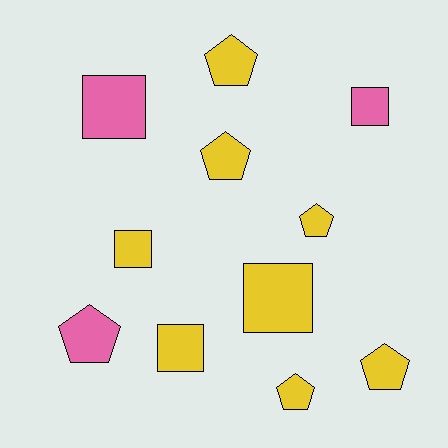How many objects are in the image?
There are 11 objects.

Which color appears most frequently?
Yellow, with 8 objects.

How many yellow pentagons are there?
There are 5 yellow pentagons.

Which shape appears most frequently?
Pentagon, with 6 objects.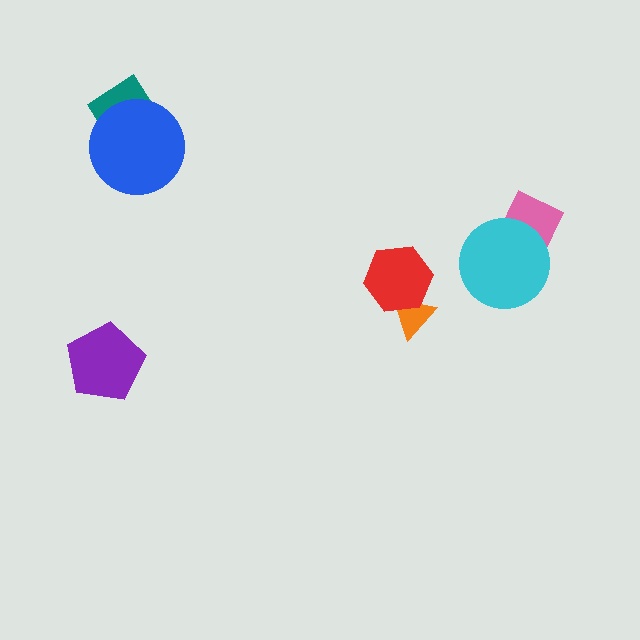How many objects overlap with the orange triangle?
1 object overlaps with the orange triangle.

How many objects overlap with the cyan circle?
1 object overlaps with the cyan circle.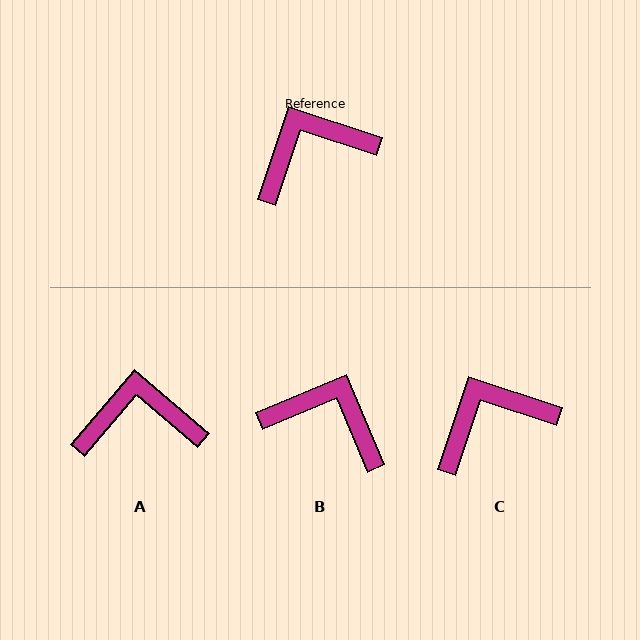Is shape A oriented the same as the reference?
No, it is off by about 22 degrees.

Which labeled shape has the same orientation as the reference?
C.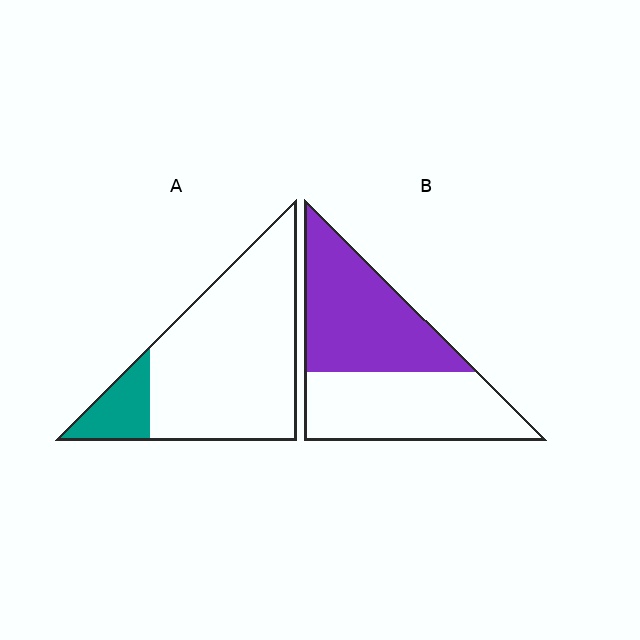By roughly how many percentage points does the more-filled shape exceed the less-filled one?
By roughly 35 percentage points (B over A).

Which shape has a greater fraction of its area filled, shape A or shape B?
Shape B.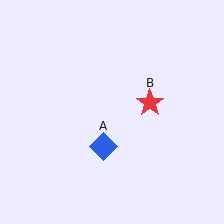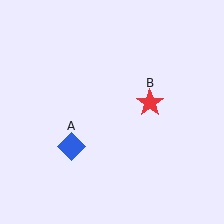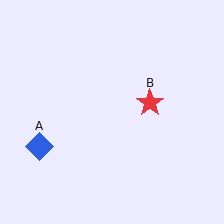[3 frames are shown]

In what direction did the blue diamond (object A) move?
The blue diamond (object A) moved left.